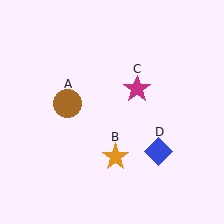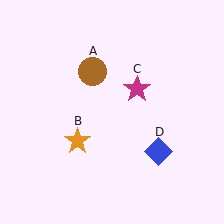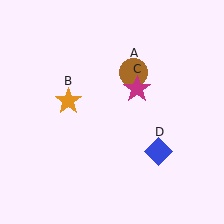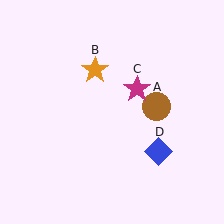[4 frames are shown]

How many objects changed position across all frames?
2 objects changed position: brown circle (object A), orange star (object B).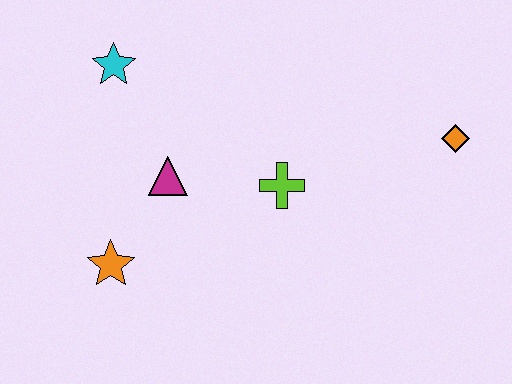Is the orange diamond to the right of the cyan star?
Yes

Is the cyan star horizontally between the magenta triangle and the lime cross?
No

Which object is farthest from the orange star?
The orange diamond is farthest from the orange star.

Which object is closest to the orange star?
The magenta triangle is closest to the orange star.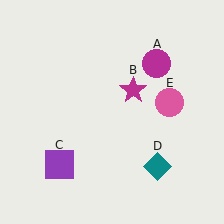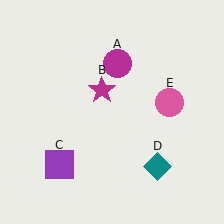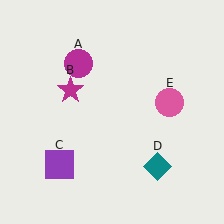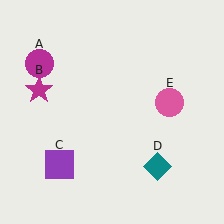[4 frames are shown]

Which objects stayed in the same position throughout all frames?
Purple square (object C) and teal diamond (object D) and pink circle (object E) remained stationary.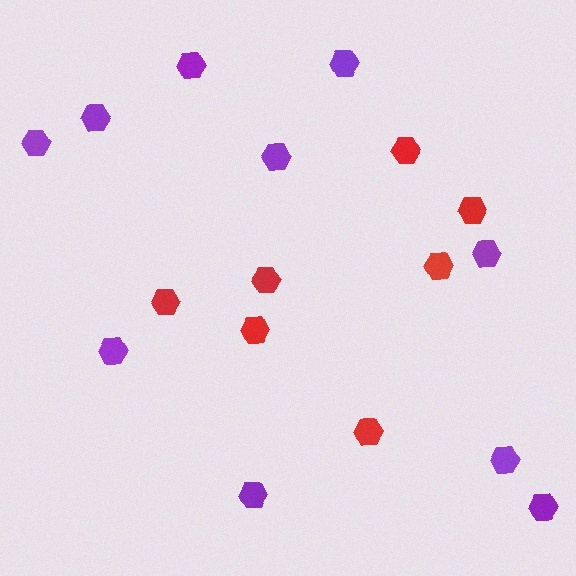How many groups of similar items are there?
There are 2 groups: one group of red hexagons (7) and one group of purple hexagons (10).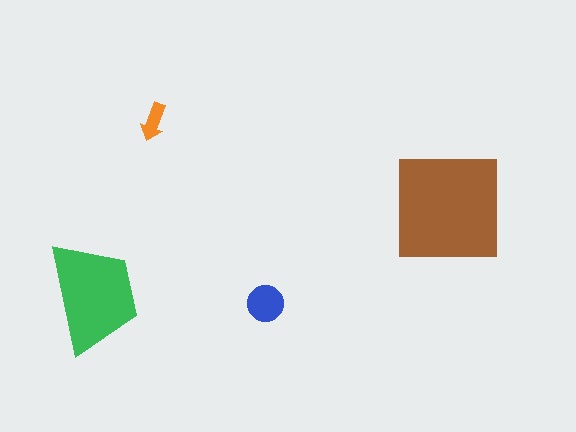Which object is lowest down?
The blue circle is bottommost.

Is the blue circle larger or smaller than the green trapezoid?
Smaller.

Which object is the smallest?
The orange arrow.